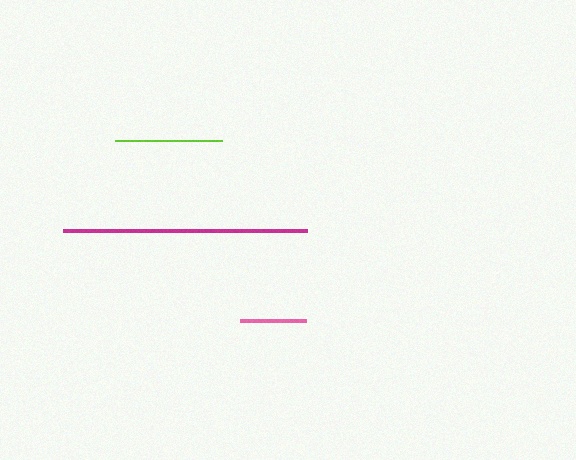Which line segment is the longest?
The magenta line is the longest at approximately 244 pixels.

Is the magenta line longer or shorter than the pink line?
The magenta line is longer than the pink line.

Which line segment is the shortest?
The pink line is the shortest at approximately 66 pixels.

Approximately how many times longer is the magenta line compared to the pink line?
The magenta line is approximately 3.7 times the length of the pink line.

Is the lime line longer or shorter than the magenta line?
The magenta line is longer than the lime line.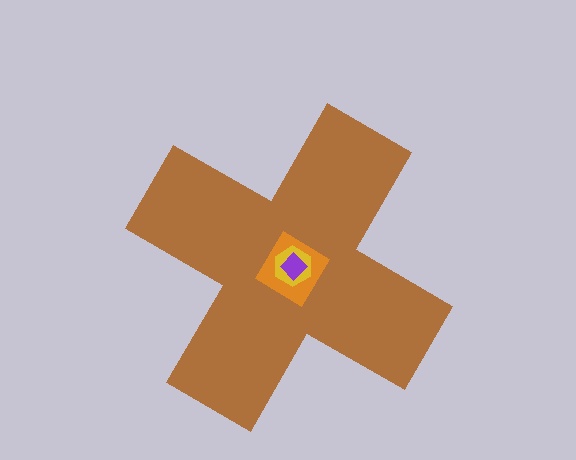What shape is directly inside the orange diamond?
The yellow hexagon.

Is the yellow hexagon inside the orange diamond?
Yes.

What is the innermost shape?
The purple diamond.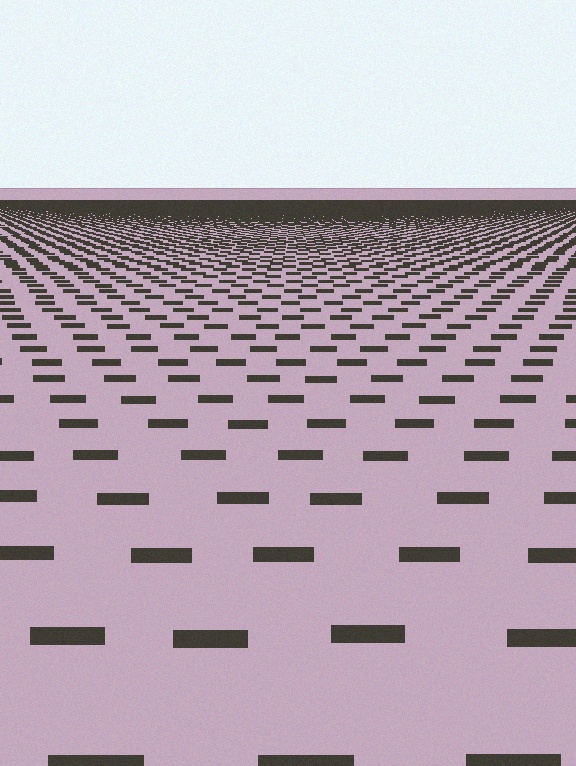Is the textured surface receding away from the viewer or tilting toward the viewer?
The surface is receding away from the viewer. Texture elements get smaller and denser toward the top.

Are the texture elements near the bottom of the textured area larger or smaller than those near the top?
Larger. Near the bottom, elements are closer to the viewer and appear at a bigger on-screen size.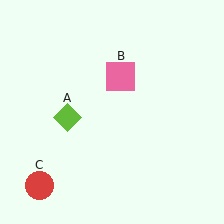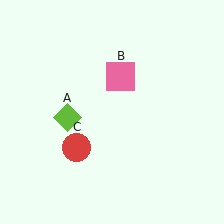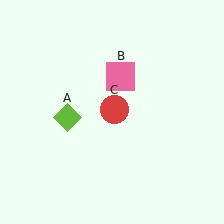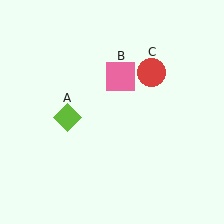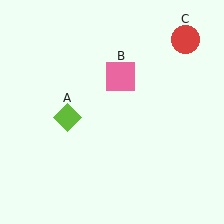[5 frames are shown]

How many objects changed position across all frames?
1 object changed position: red circle (object C).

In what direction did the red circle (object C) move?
The red circle (object C) moved up and to the right.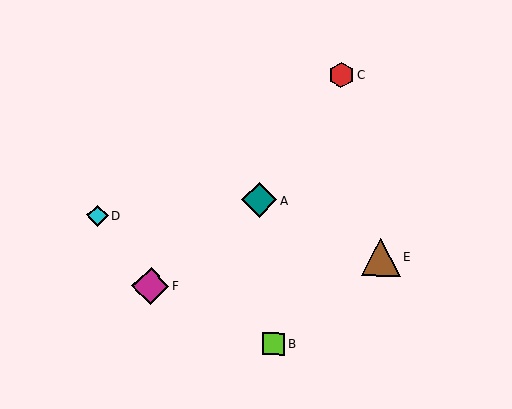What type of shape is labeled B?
Shape B is a lime square.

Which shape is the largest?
The brown triangle (labeled E) is the largest.